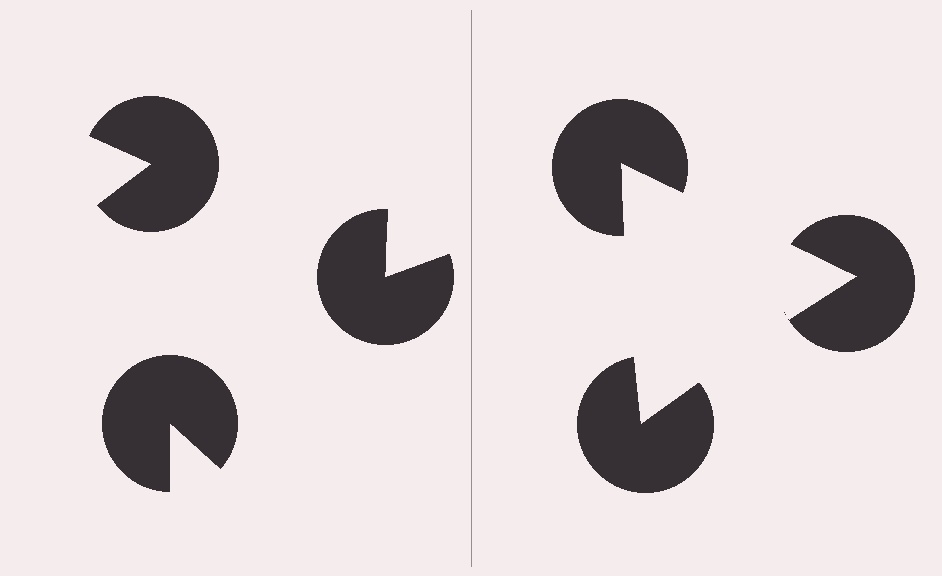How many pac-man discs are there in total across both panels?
6 — 3 on each side.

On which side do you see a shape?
An illusory triangle appears on the right side. On the left side the wedge cuts are rotated, so no coherent shape forms.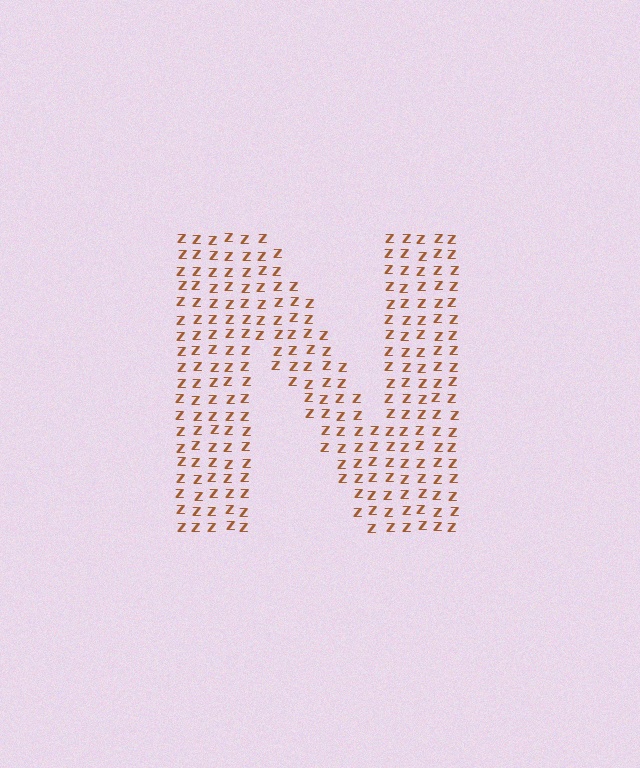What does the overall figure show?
The overall figure shows the letter N.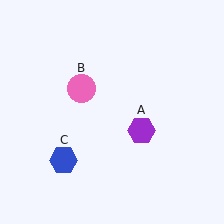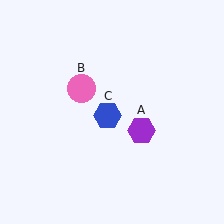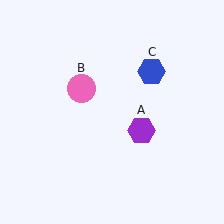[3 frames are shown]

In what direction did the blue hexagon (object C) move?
The blue hexagon (object C) moved up and to the right.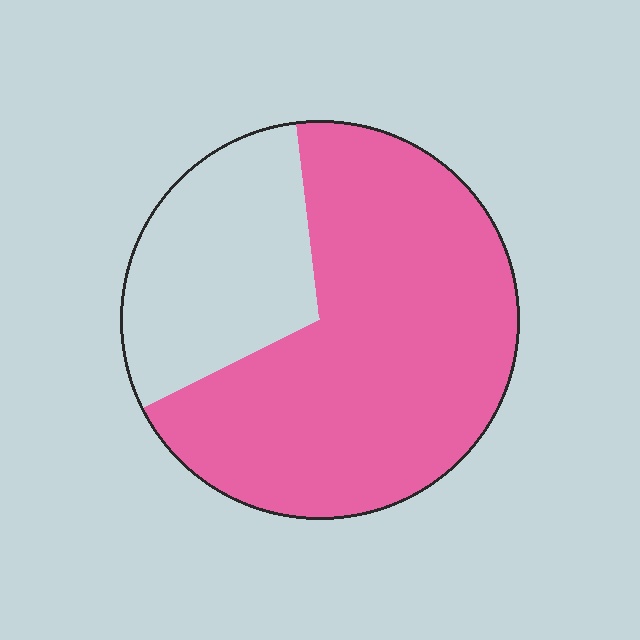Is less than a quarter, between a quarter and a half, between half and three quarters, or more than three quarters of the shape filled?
Between half and three quarters.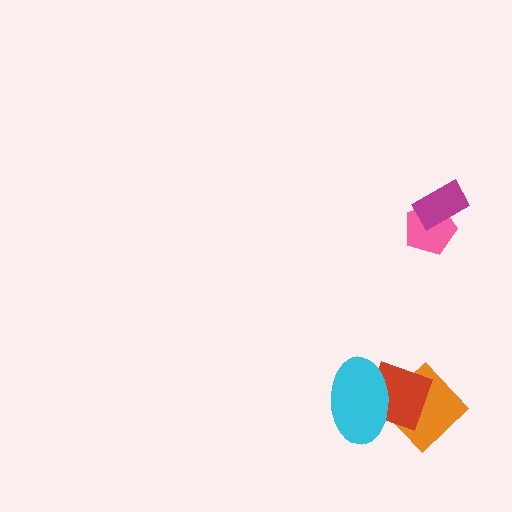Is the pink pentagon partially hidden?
Yes, it is partially covered by another shape.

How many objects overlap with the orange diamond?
2 objects overlap with the orange diamond.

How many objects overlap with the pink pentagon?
1 object overlaps with the pink pentagon.